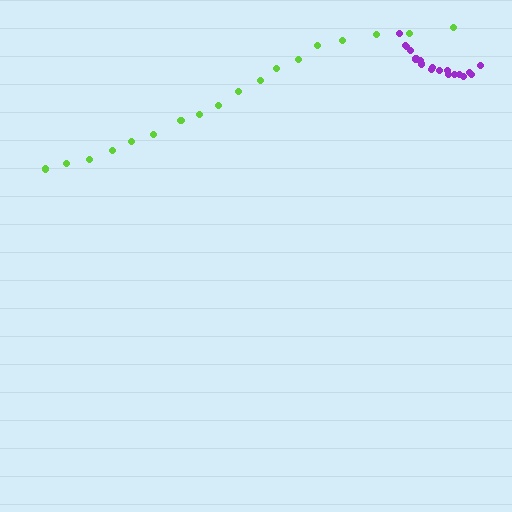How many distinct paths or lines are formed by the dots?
There are 2 distinct paths.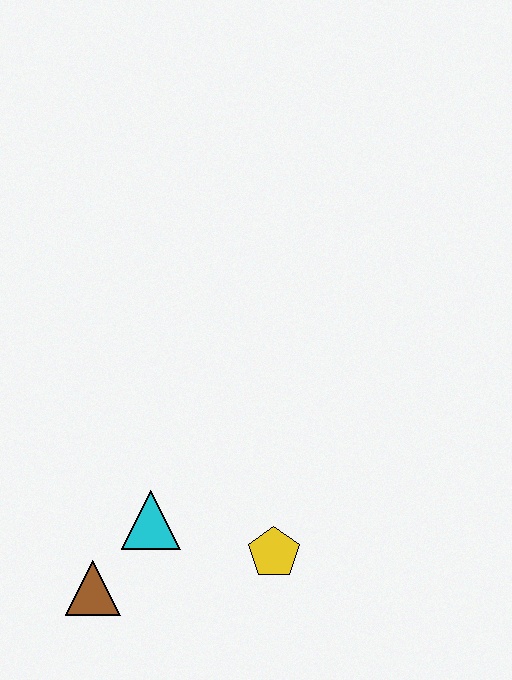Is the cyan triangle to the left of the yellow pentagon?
Yes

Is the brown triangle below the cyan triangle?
Yes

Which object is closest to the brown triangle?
The cyan triangle is closest to the brown triangle.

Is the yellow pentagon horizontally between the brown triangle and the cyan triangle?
No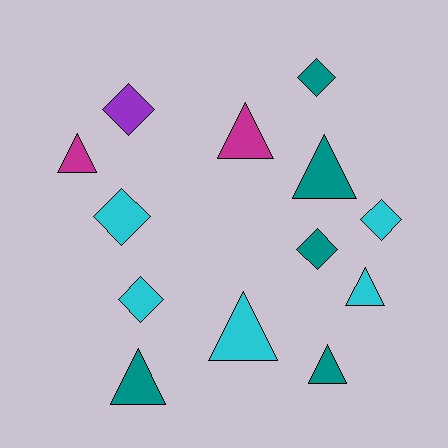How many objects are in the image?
There are 13 objects.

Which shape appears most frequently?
Triangle, with 7 objects.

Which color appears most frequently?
Teal, with 5 objects.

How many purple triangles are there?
There are no purple triangles.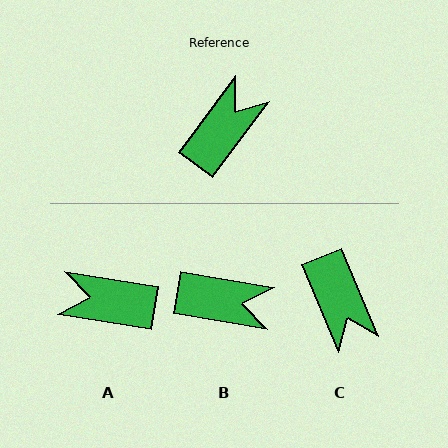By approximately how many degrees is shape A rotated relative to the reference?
Approximately 118 degrees counter-clockwise.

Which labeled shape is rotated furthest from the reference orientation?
C, about 121 degrees away.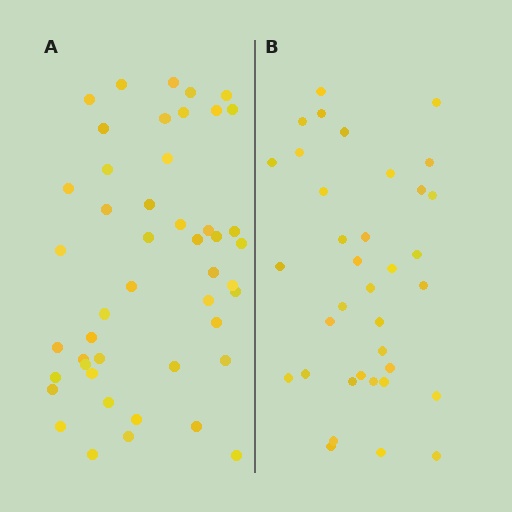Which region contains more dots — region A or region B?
Region A (the left region) has more dots.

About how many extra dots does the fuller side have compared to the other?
Region A has roughly 12 or so more dots than region B.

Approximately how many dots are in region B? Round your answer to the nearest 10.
About 40 dots. (The exact count is 36, which rounds to 40.)